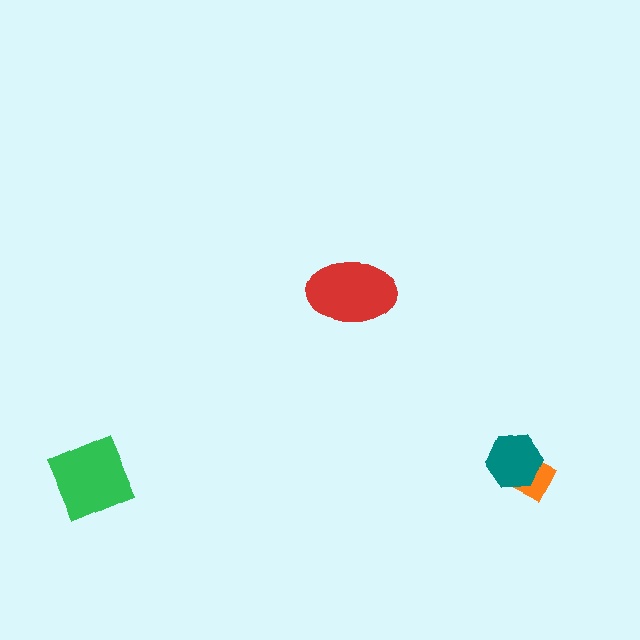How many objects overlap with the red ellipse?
0 objects overlap with the red ellipse.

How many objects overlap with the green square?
0 objects overlap with the green square.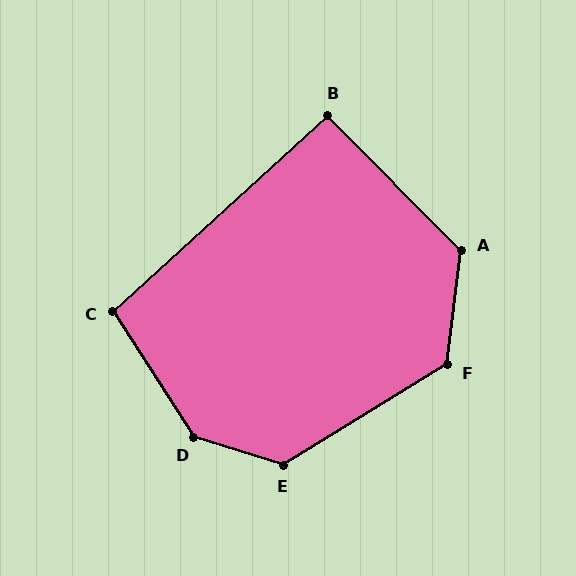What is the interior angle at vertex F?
Approximately 128 degrees (obtuse).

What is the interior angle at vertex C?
Approximately 100 degrees (obtuse).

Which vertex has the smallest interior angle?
B, at approximately 92 degrees.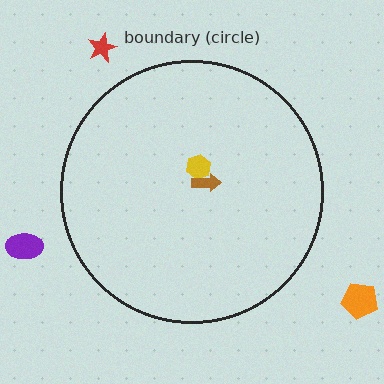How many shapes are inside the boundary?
2 inside, 3 outside.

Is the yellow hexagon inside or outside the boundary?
Inside.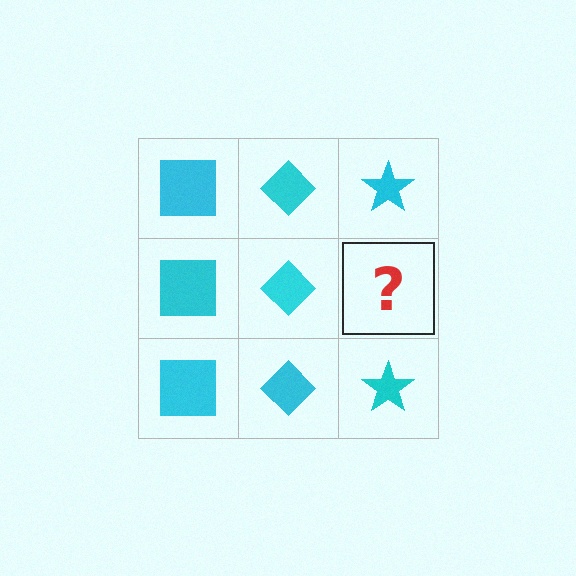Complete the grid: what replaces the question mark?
The question mark should be replaced with a cyan star.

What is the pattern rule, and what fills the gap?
The rule is that each column has a consistent shape. The gap should be filled with a cyan star.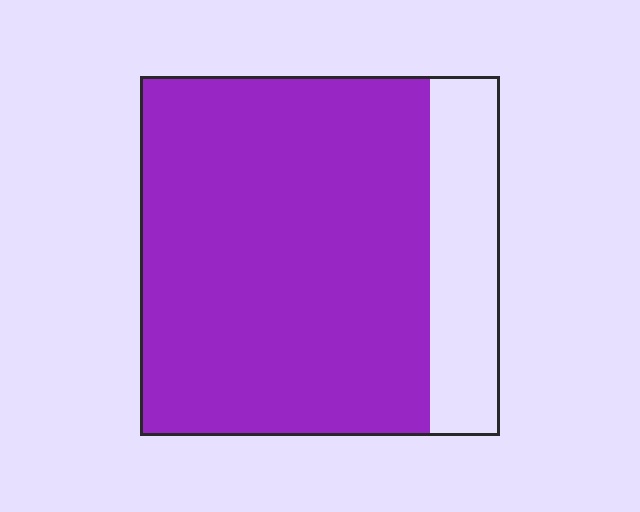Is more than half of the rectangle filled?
Yes.